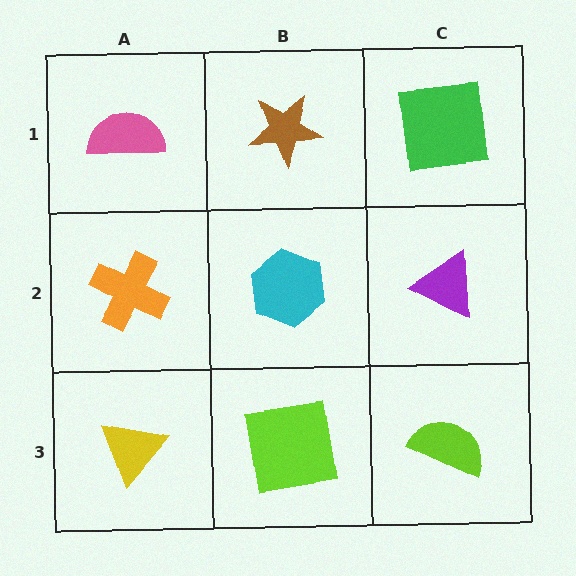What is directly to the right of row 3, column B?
A lime semicircle.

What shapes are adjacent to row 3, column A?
An orange cross (row 2, column A), a lime square (row 3, column B).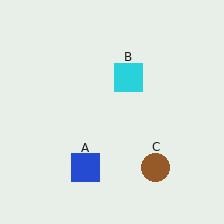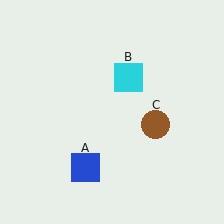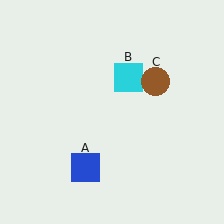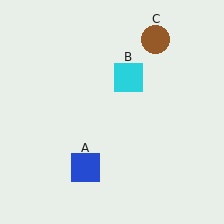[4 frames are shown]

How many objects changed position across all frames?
1 object changed position: brown circle (object C).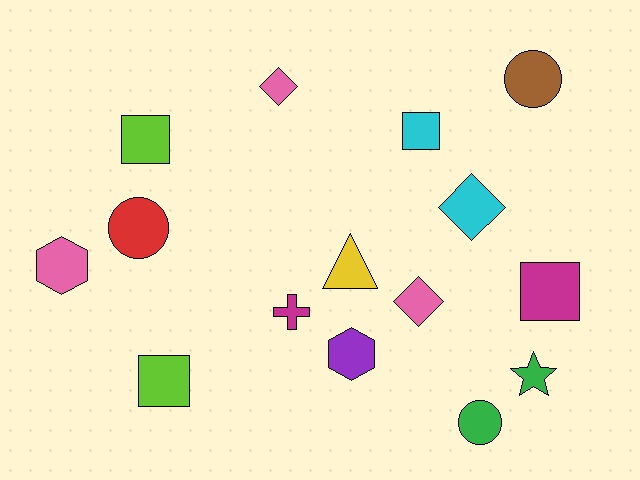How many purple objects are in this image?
There is 1 purple object.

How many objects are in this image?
There are 15 objects.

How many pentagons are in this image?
There are no pentagons.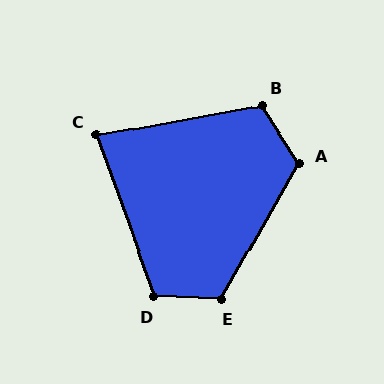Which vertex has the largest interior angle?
E, at approximately 117 degrees.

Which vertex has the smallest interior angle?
C, at approximately 81 degrees.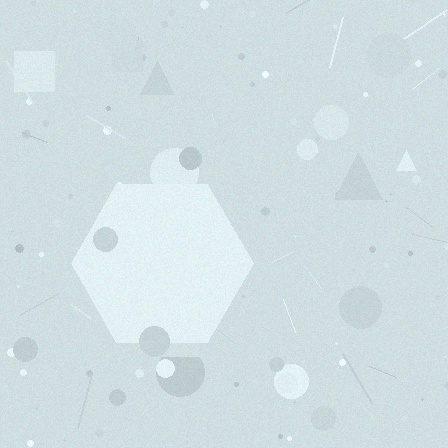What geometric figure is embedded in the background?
A hexagon is embedded in the background.